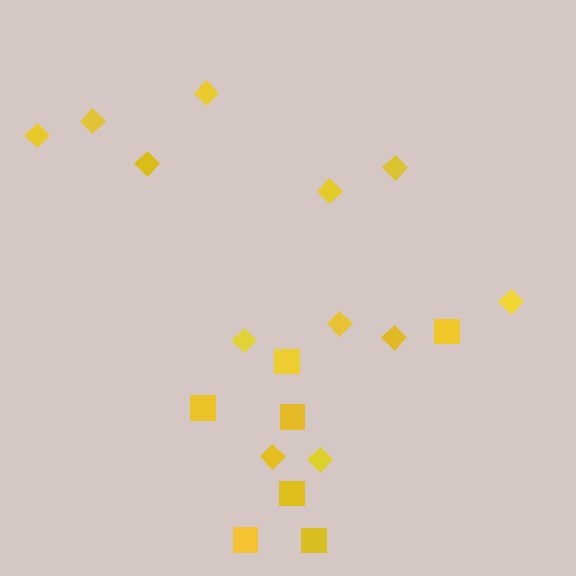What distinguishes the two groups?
There are 2 groups: one group of diamonds (12) and one group of squares (7).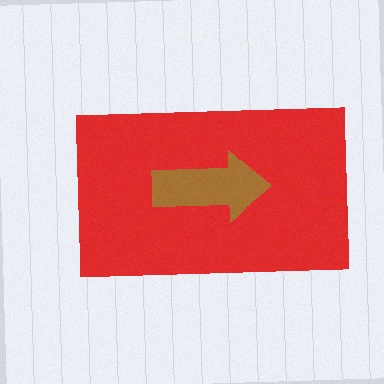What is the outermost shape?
The red rectangle.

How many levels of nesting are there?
2.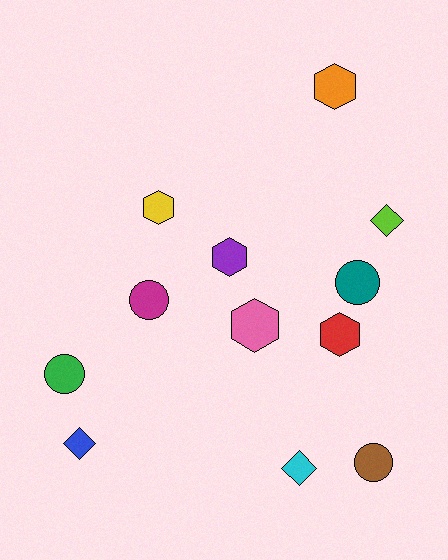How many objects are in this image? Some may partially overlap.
There are 12 objects.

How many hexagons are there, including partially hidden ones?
There are 5 hexagons.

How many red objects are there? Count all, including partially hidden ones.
There is 1 red object.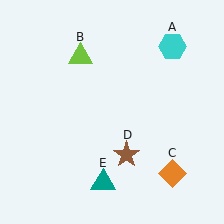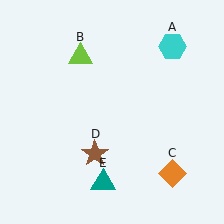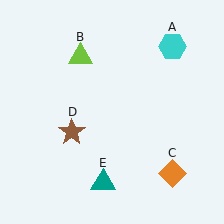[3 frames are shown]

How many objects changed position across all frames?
1 object changed position: brown star (object D).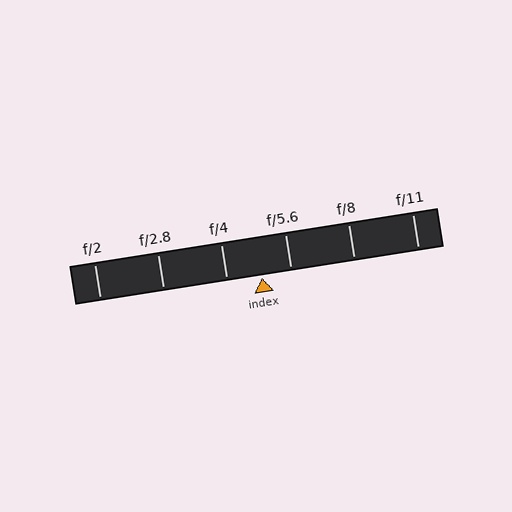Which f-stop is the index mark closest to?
The index mark is closest to f/5.6.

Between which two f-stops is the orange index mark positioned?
The index mark is between f/4 and f/5.6.